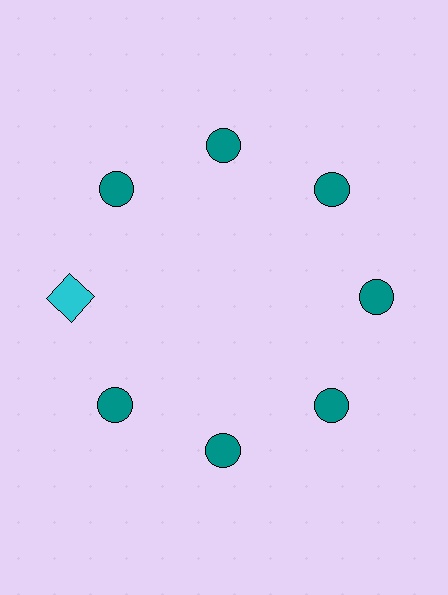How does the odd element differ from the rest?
It differs in both color (cyan instead of teal) and shape (square instead of circle).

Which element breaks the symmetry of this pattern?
The cyan square at roughly the 9 o'clock position breaks the symmetry. All other shapes are teal circles.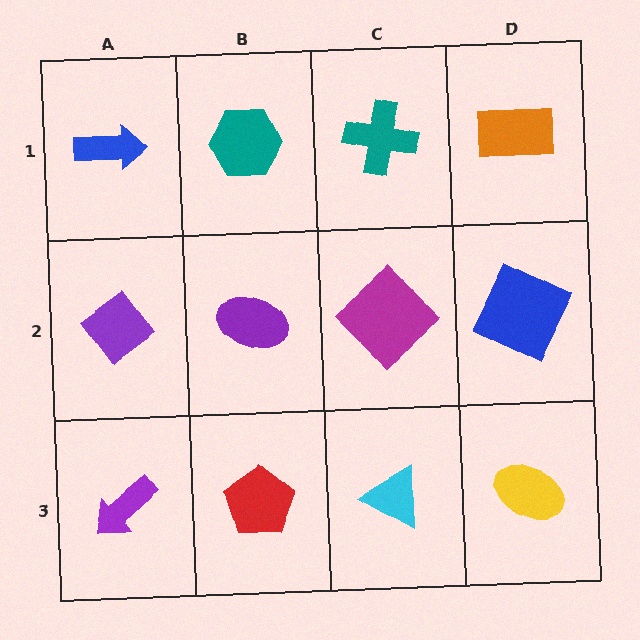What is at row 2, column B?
A purple ellipse.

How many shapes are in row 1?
4 shapes.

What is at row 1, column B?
A teal hexagon.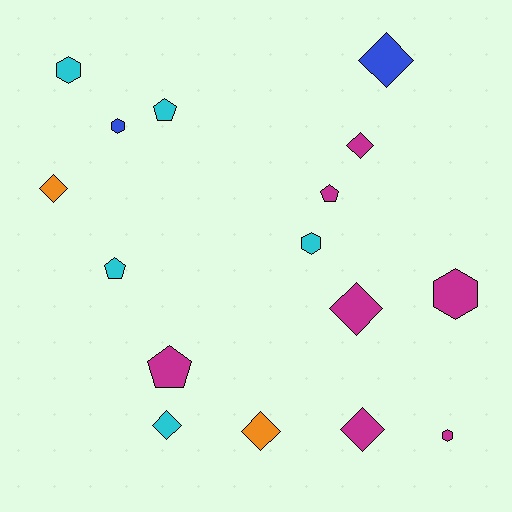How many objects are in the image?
There are 16 objects.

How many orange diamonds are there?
There are 2 orange diamonds.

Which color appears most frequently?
Magenta, with 7 objects.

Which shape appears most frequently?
Diamond, with 7 objects.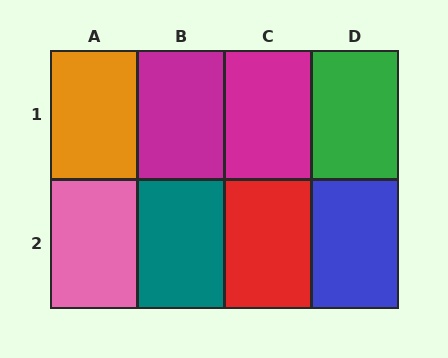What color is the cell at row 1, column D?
Green.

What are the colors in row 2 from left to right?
Pink, teal, red, blue.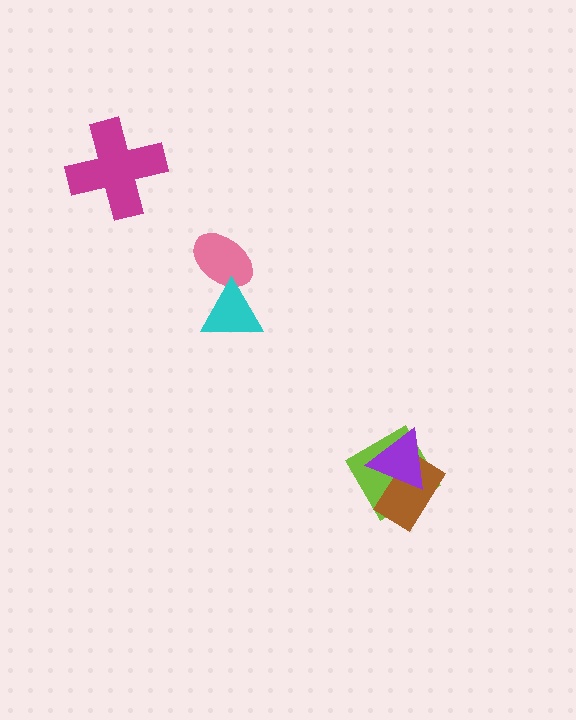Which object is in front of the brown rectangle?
The purple triangle is in front of the brown rectangle.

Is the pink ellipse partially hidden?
Yes, it is partially covered by another shape.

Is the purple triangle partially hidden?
No, no other shape covers it.